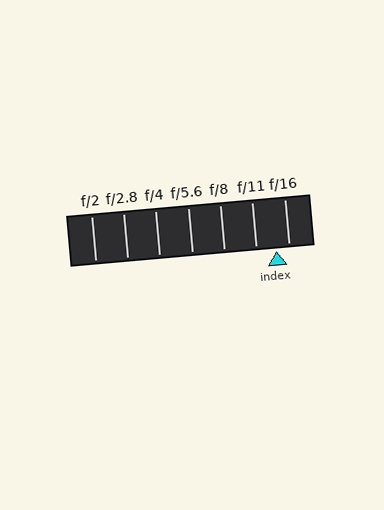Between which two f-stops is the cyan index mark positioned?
The index mark is between f/11 and f/16.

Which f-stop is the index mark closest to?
The index mark is closest to f/16.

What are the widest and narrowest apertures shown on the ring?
The widest aperture shown is f/2 and the narrowest is f/16.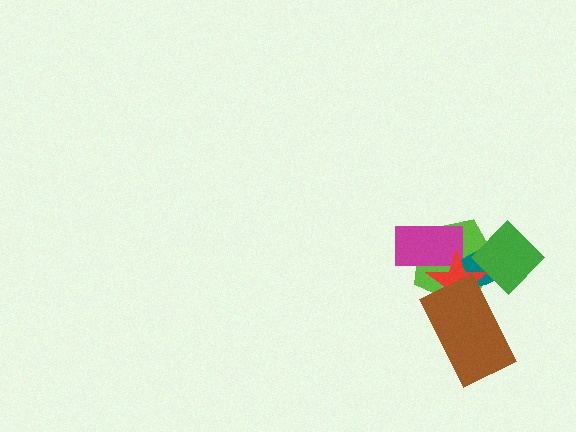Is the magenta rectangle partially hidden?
Yes, it is partially covered by another shape.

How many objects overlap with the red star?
4 objects overlap with the red star.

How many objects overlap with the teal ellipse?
4 objects overlap with the teal ellipse.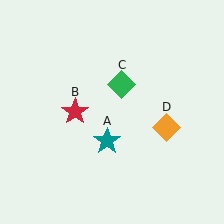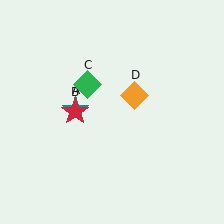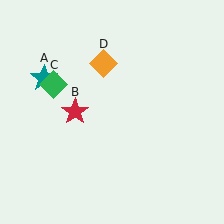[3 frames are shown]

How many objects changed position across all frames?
3 objects changed position: teal star (object A), green diamond (object C), orange diamond (object D).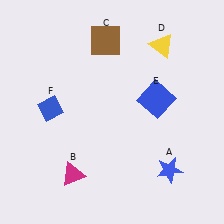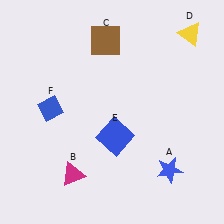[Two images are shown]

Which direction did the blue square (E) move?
The blue square (E) moved left.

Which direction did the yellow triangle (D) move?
The yellow triangle (D) moved right.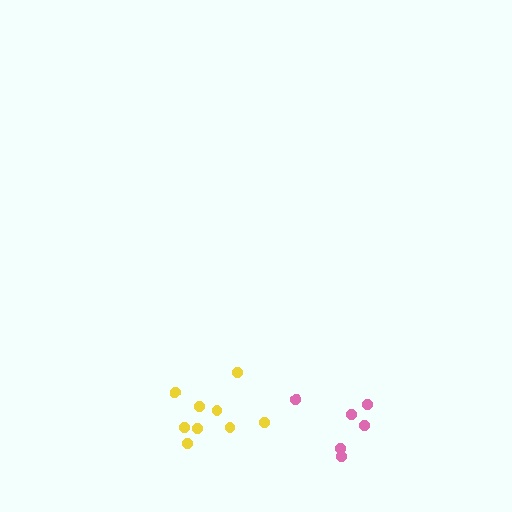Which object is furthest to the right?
The pink cluster is rightmost.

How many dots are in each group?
Group 1: 6 dots, Group 2: 9 dots (15 total).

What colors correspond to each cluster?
The clusters are colored: pink, yellow.